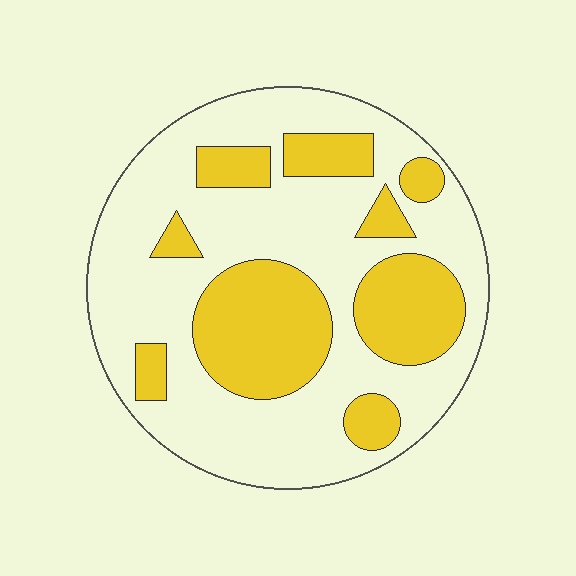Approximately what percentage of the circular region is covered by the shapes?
Approximately 35%.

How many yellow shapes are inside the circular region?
9.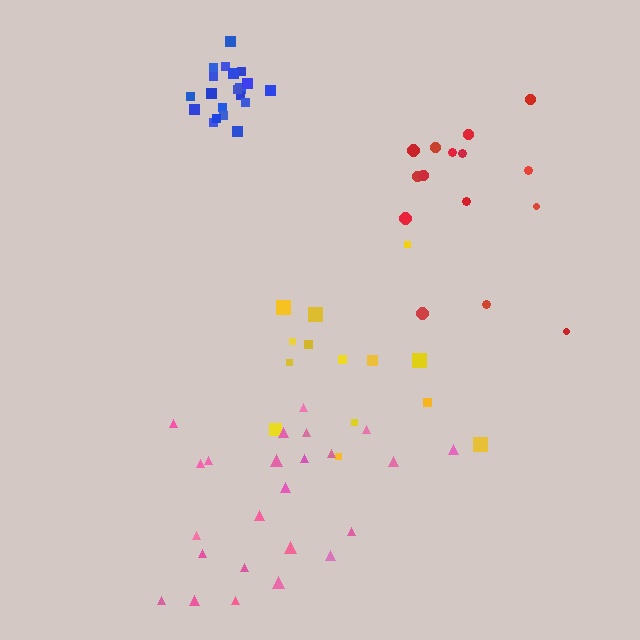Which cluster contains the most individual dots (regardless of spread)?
Pink (24).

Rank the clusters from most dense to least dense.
blue, pink, red, yellow.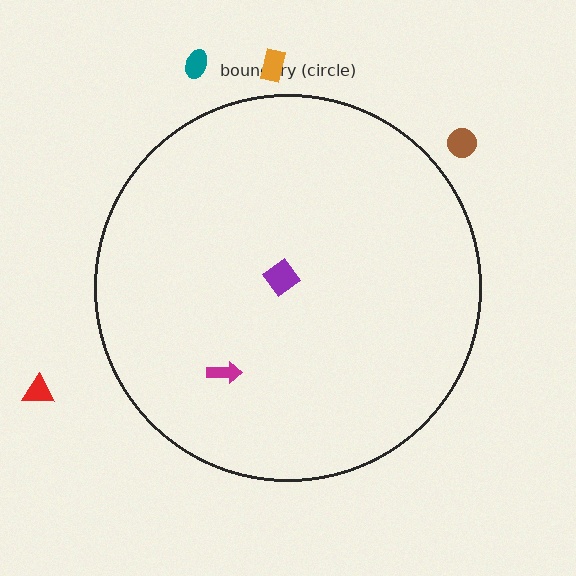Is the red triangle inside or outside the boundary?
Outside.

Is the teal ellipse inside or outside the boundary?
Outside.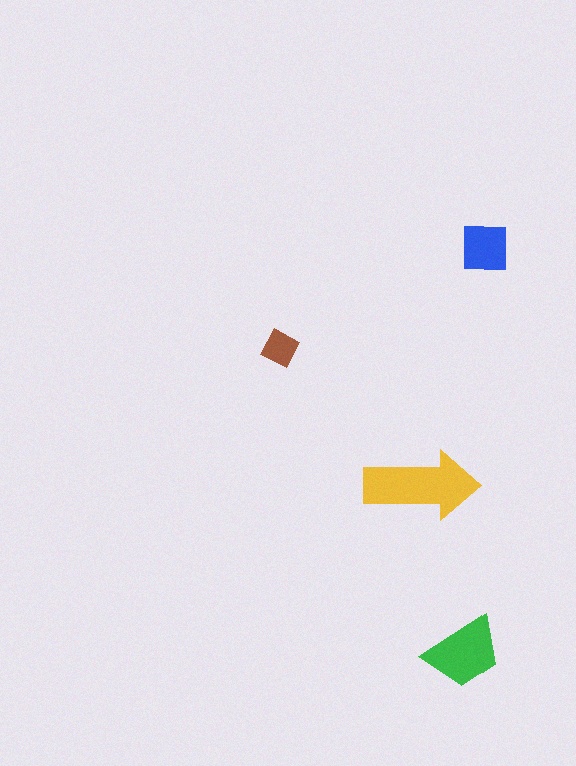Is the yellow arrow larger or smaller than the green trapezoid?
Larger.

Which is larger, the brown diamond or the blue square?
The blue square.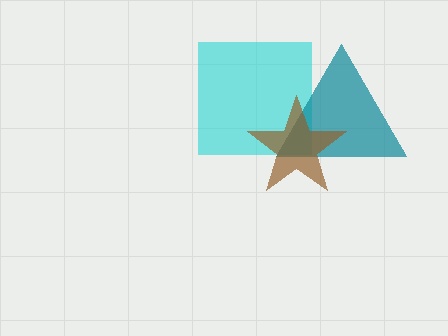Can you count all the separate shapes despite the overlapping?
Yes, there are 3 separate shapes.